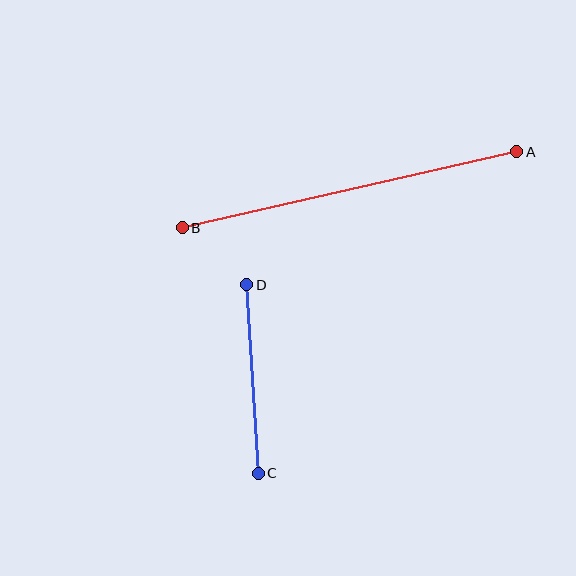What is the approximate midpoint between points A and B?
The midpoint is at approximately (349, 190) pixels.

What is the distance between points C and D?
The distance is approximately 189 pixels.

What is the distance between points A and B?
The distance is approximately 343 pixels.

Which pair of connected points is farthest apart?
Points A and B are farthest apart.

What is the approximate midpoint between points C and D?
The midpoint is at approximately (252, 379) pixels.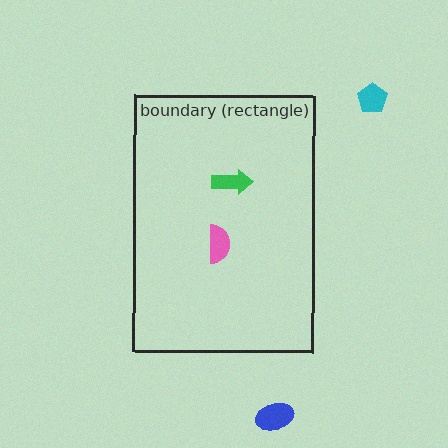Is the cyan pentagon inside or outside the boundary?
Outside.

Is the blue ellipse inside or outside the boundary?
Outside.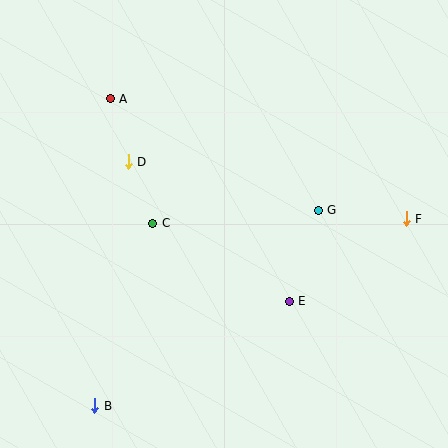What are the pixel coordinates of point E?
Point E is at (289, 301).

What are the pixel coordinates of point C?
Point C is at (153, 223).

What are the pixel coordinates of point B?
Point B is at (95, 406).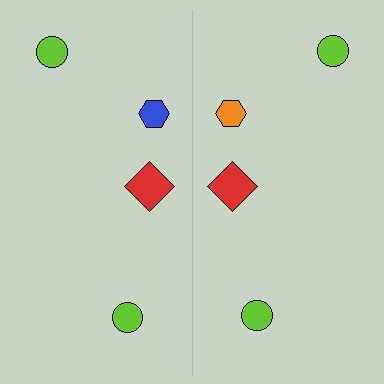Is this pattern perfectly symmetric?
No, the pattern is not perfectly symmetric. The orange hexagon on the right side breaks the symmetry — its mirror counterpart is blue.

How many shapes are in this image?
There are 8 shapes in this image.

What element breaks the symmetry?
The orange hexagon on the right side breaks the symmetry — its mirror counterpart is blue.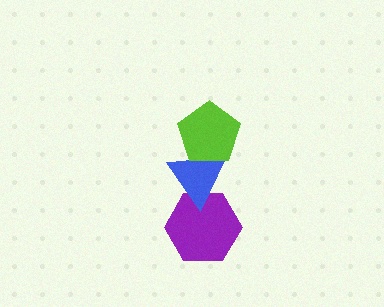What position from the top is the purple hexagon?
The purple hexagon is 3rd from the top.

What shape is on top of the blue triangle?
The lime pentagon is on top of the blue triangle.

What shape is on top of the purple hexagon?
The blue triangle is on top of the purple hexagon.